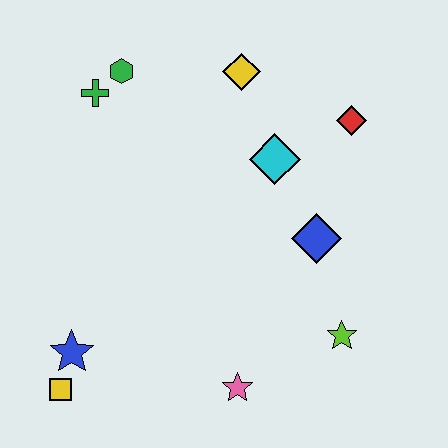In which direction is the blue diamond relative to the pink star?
The blue diamond is above the pink star.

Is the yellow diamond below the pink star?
No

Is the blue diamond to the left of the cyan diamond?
No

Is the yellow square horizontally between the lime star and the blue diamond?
No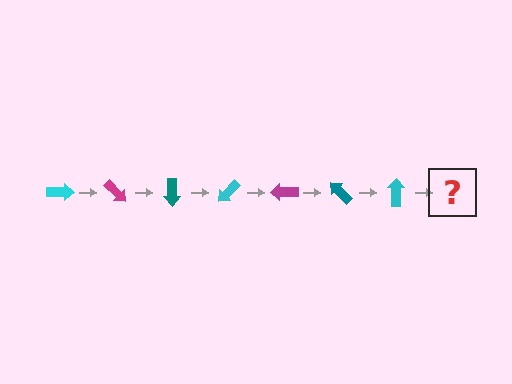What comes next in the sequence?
The next element should be a magenta arrow, rotated 315 degrees from the start.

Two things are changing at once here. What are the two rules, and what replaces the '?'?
The two rules are that it rotates 45 degrees each step and the color cycles through cyan, magenta, and teal. The '?' should be a magenta arrow, rotated 315 degrees from the start.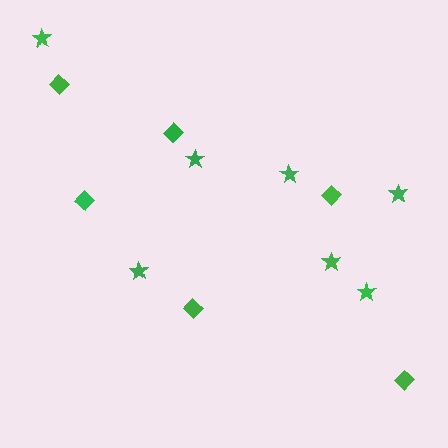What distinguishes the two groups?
There are 2 groups: one group of diamonds (6) and one group of stars (7).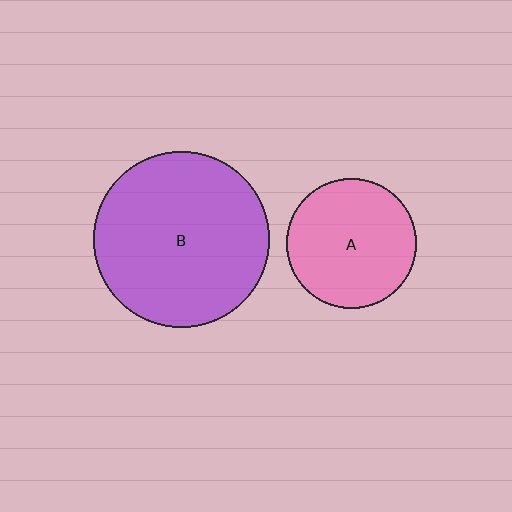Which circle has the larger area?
Circle B (purple).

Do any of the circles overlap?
No, none of the circles overlap.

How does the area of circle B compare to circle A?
Approximately 1.9 times.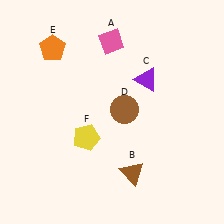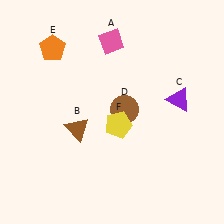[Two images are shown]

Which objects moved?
The objects that moved are: the brown triangle (B), the purple triangle (C), the yellow pentagon (F).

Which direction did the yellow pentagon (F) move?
The yellow pentagon (F) moved right.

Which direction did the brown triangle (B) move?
The brown triangle (B) moved left.